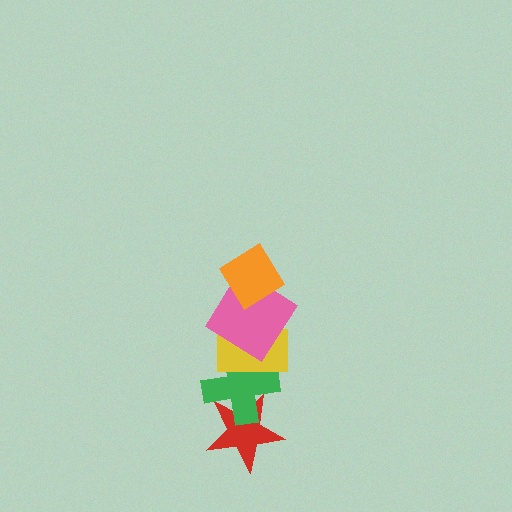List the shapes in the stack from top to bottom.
From top to bottom: the orange diamond, the pink diamond, the yellow rectangle, the green cross, the red star.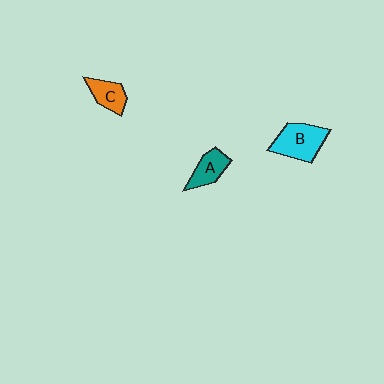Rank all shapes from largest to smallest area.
From largest to smallest: B (cyan), A (teal), C (orange).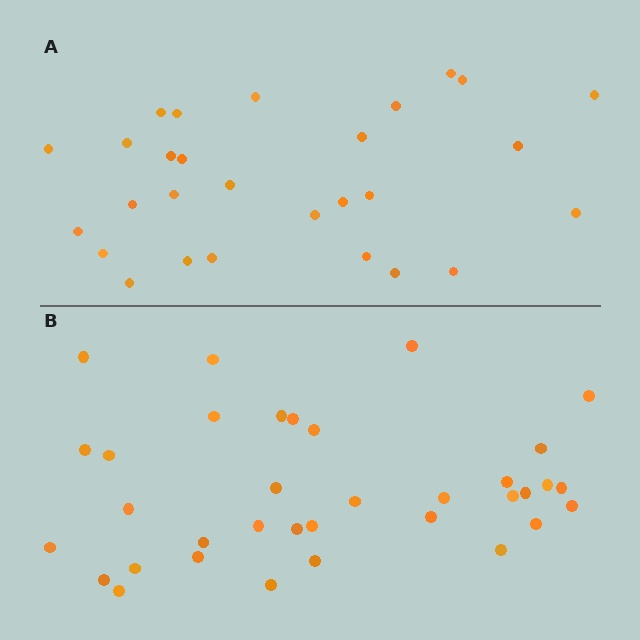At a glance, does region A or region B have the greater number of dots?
Region B (the bottom region) has more dots.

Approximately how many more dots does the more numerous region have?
Region B has roughly 8 or so more dots than region A.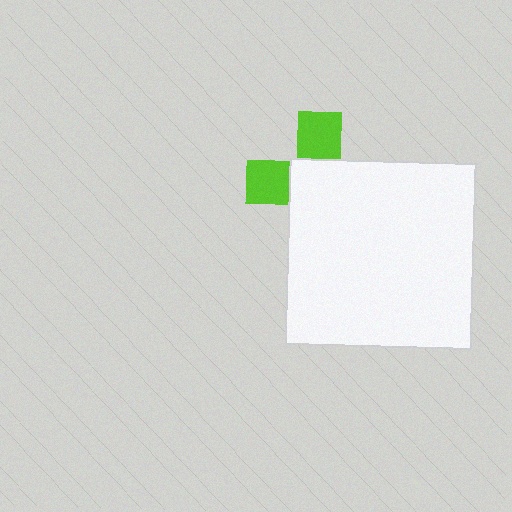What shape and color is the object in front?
The object in front is a white square.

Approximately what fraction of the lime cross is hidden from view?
Roughly 62% of the lime cross is hidden behind the white square.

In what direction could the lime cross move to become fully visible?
The lime cross could move toward the upper-left. That would shift it out from behind the white square entirely.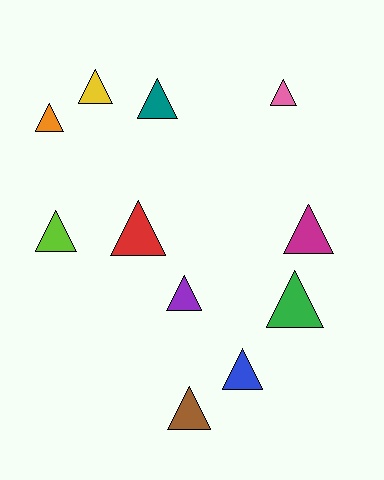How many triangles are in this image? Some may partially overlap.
There are 11 triangles.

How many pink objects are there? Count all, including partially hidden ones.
There is 1 pink object.